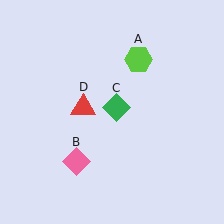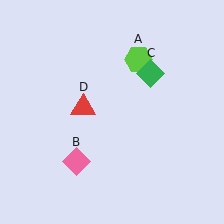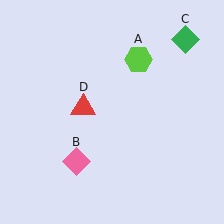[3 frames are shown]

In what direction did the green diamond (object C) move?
The green diamond (object C) moved up and to the right.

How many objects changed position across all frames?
1 object changed position: green diamond (object C).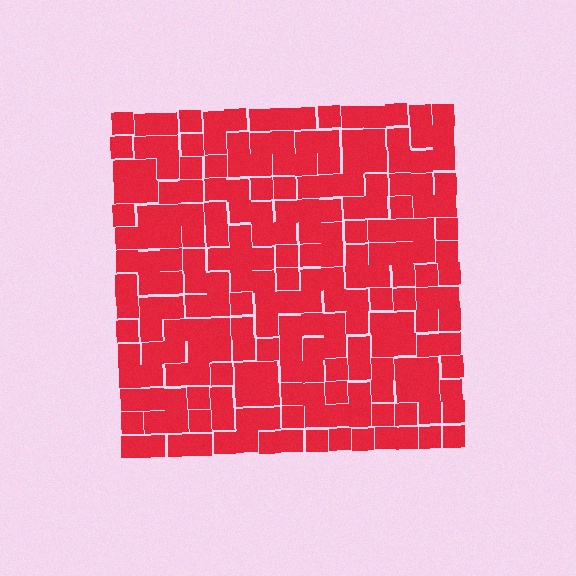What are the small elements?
The small elements are squares.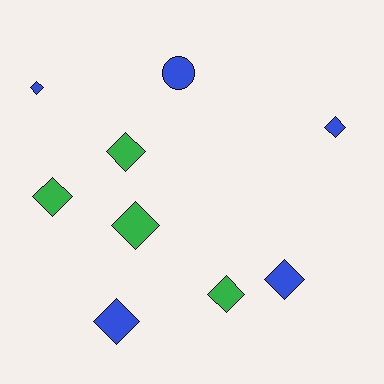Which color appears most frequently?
Blue, with 5 objects.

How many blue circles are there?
There is 1 blue circle.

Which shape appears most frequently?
Diamond, with 8 objects.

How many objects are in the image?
There are 9 objects.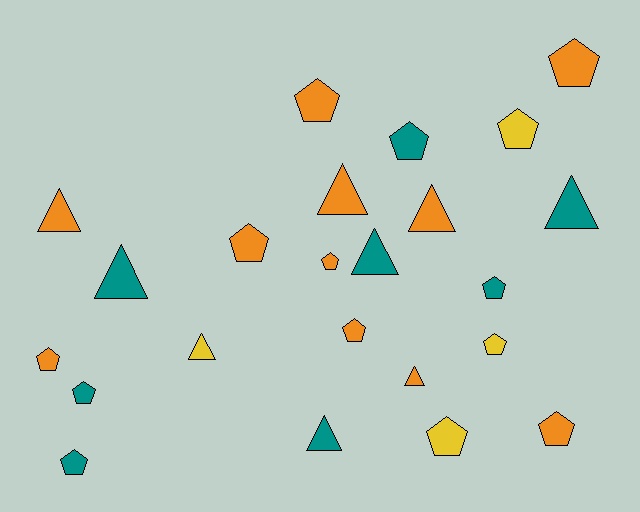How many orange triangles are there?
There are 4 orange triangles.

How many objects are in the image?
There are 23 objects.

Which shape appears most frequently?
Pentagon, with 14 objects.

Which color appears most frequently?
Orange, with 11 objects.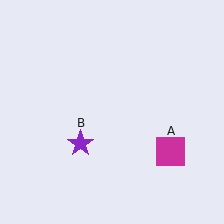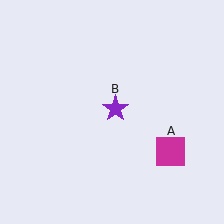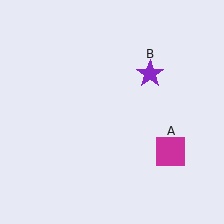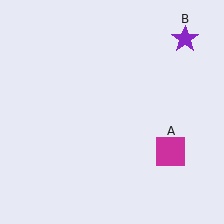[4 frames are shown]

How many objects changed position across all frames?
1 object changed position: purple star (object B).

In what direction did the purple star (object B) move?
The purple star (object B) moved up and to the right.